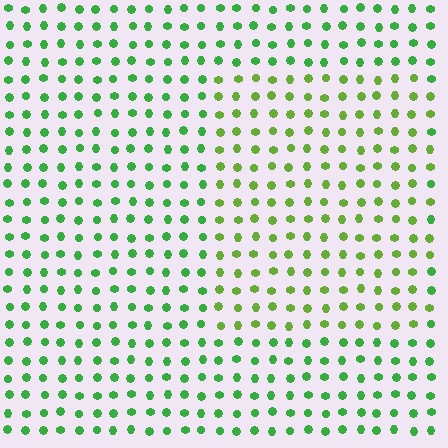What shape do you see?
I see a rectangle.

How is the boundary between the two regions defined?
The boundary is defined purely by a slight shift in hue (about 30 degrees). Spacing, size, and orientation are identical on both sides.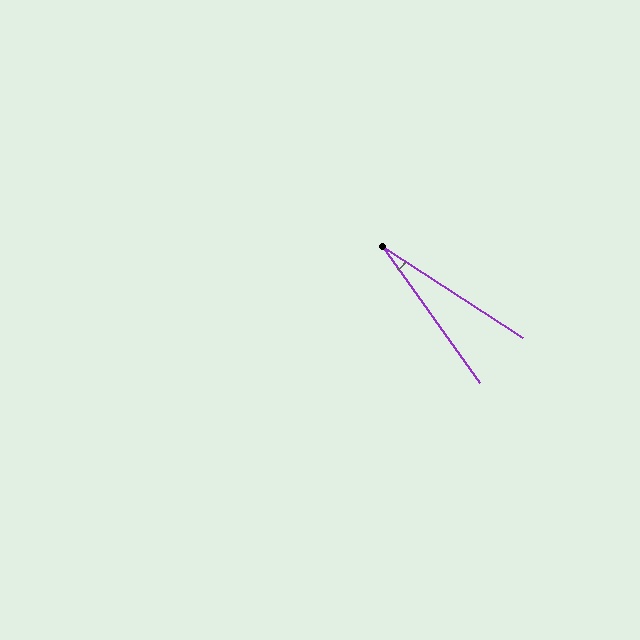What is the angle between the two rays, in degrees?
Approximately 22 degrees.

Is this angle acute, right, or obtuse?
It is acute.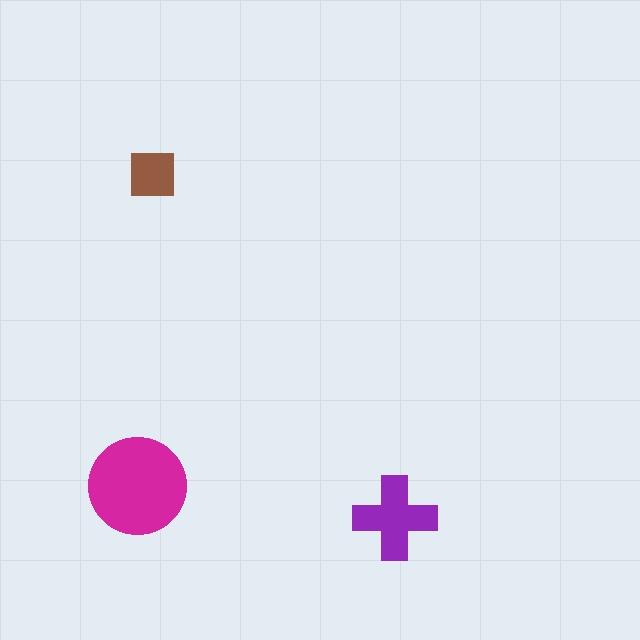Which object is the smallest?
The brown square.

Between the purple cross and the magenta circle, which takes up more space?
The magenta circle.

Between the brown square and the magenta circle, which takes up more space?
The magenta circle.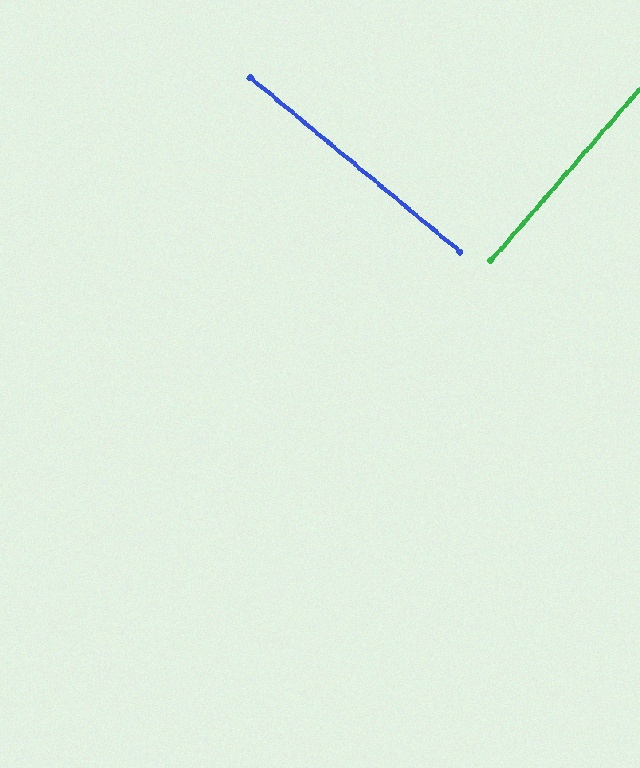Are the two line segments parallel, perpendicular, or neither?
Perpendicular — they meet at approximately 89°.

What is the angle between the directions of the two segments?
Approximately 89 degrees.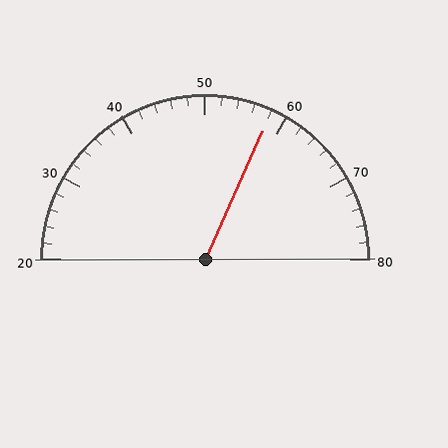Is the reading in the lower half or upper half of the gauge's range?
The reading is in the upper half of the range (20 to 80).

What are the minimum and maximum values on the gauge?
The gauge ranges from 20 to 80.